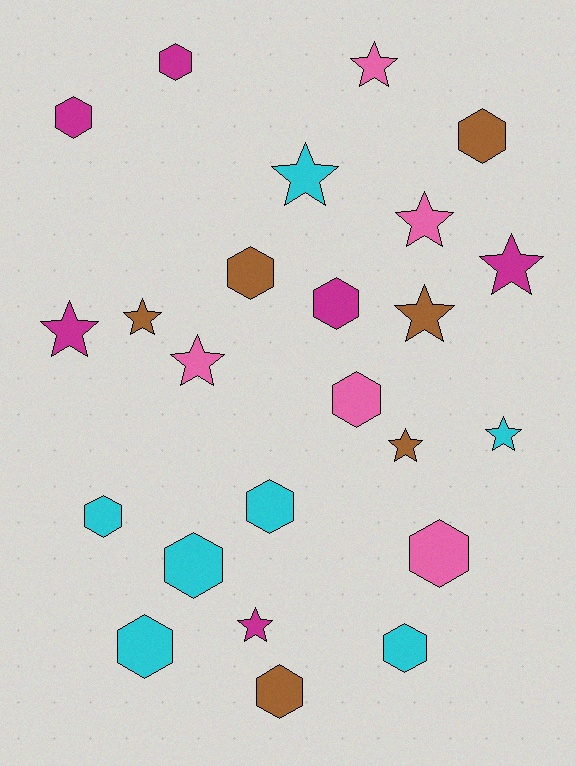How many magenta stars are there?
There are 3 magenta stars.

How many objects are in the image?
There are 24 objects.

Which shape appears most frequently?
Hexagon, with 13 objects.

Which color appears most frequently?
Cyan, with 7 objects.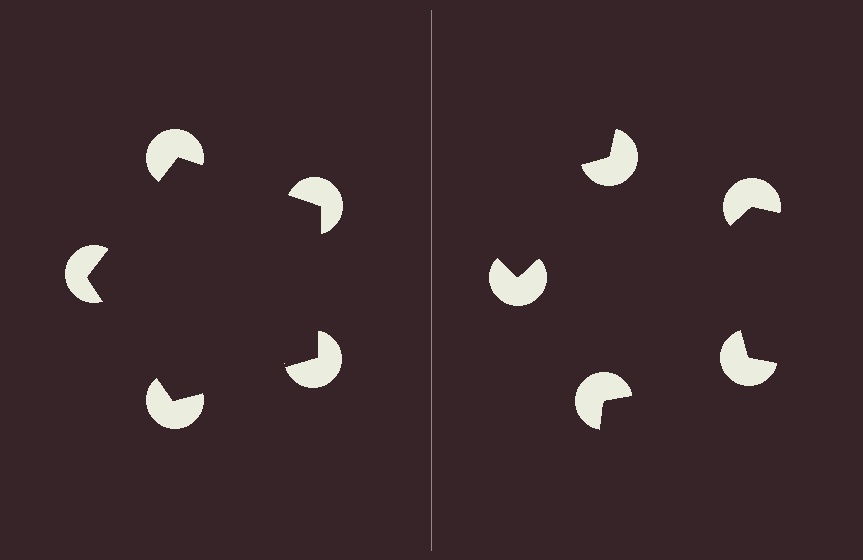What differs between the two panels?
The pac-man discs are positioned identically on both sides; only the wedge orientations differ. On the left they align to a pentagon; on the right they are misaligned.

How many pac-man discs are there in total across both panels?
10 — 5 on each side.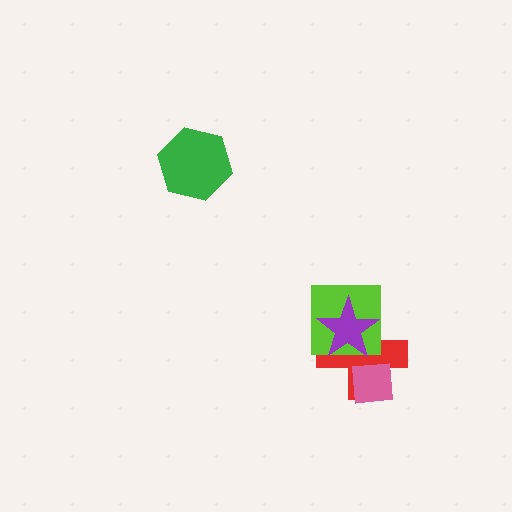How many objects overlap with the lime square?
2 objects overlap with the lime square.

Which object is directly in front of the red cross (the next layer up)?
The pink square is directly in front of the red cross.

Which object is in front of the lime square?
The purple star is in front of the lime square.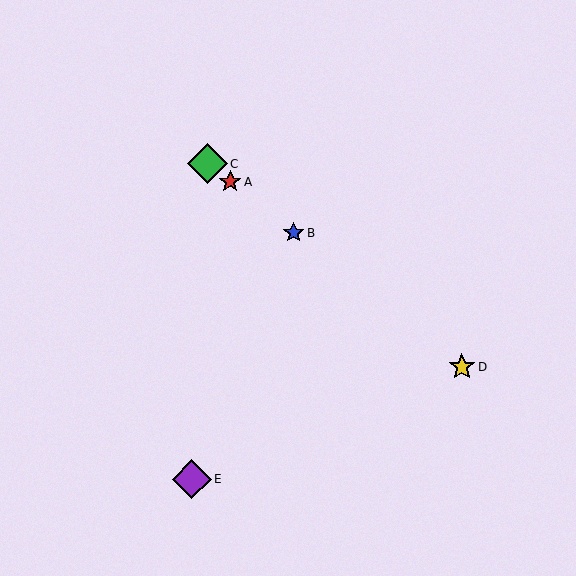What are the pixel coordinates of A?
Object A is at (230, 182).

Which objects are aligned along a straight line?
Objects A, B, C, D are aligned along a straight line.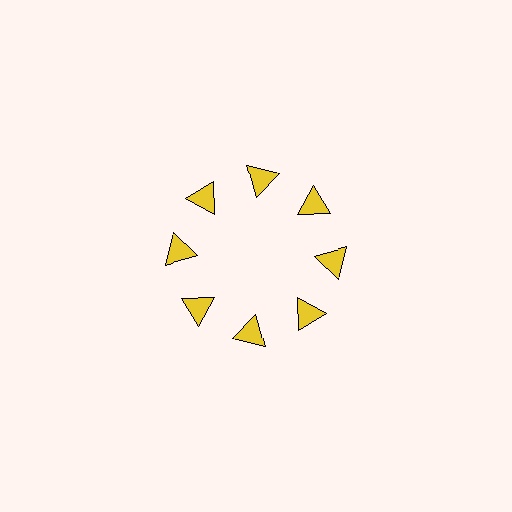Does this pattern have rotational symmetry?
Yes, this pattern has 8-fold rotational symmetry. It looks the same after rotating 45 degrees around the center.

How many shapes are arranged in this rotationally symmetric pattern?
There are 8 shapes, arranged in 8 groups of 1.